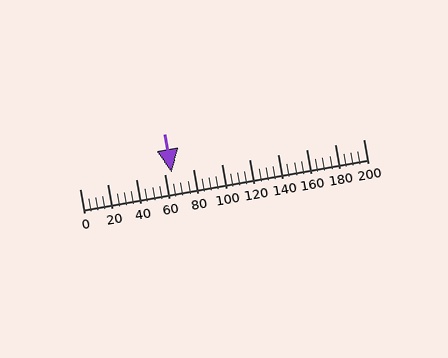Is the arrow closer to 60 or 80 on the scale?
The arrow is closer to 60.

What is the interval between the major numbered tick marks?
The major tick marks are spaced 20 units apart.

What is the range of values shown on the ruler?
The ruler shows values from 0 to 200.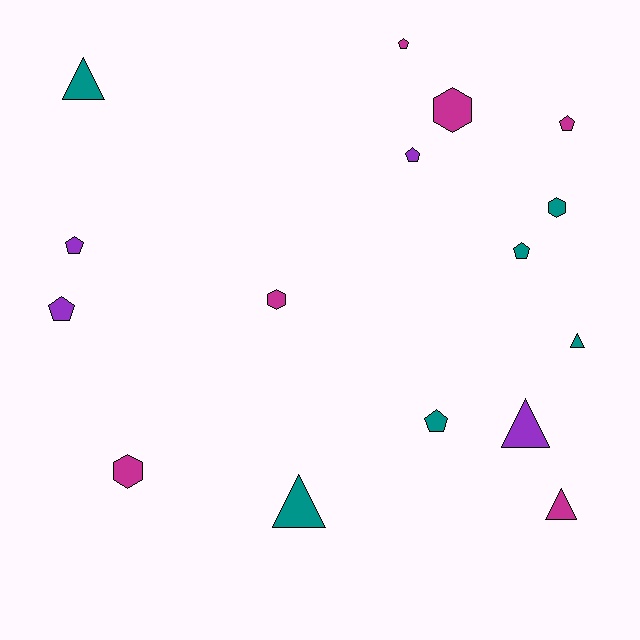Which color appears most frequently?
Teal, with 6 objects.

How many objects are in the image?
There are 16 objects.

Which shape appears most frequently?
Pentagon, with 7 objects.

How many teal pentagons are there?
There are 2 teal pentagons.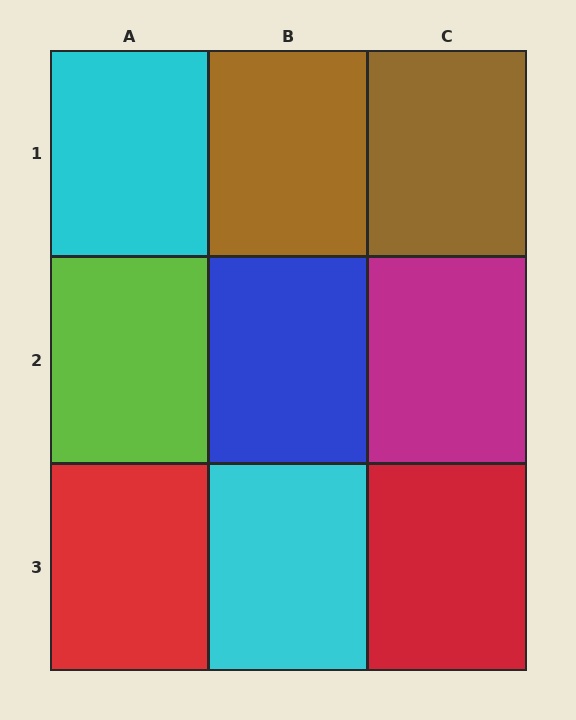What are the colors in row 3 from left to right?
Red, cyan, red.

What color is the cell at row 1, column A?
Cyan.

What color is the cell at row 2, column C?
Magenta.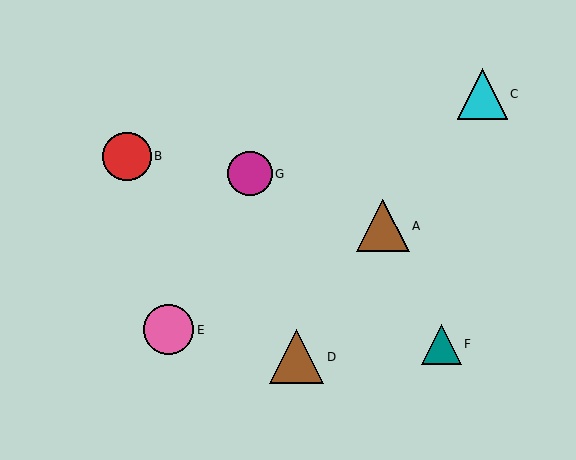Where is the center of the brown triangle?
The center of the brown triangle is at (296, 357).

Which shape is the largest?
The brown triangle (labeled D) is the largest.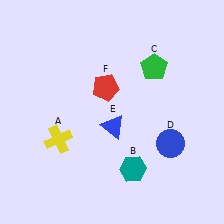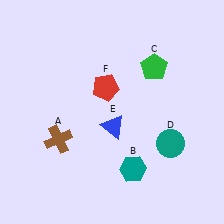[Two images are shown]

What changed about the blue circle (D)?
In Image 1, D is blue. In Image 2, it changed to teal.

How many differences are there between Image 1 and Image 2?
There are 2 differences between the two images.